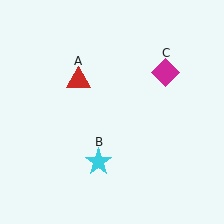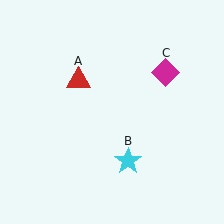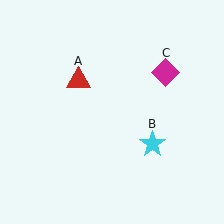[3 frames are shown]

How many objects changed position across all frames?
1 object changed position: cyan star (object B).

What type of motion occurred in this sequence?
The cyan star (object B) rotated counterclockwise around the center of the scene.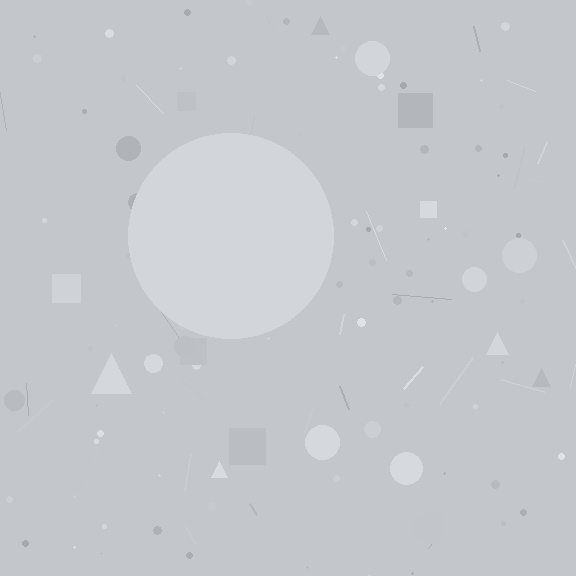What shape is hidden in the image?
A circle is hidden in the image.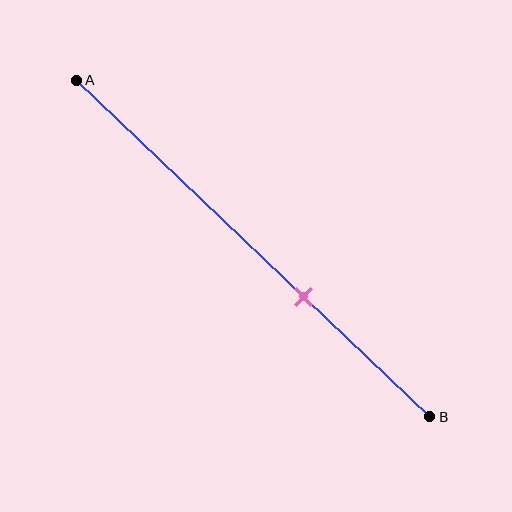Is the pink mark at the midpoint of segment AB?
No, the mark is at about 65% from A, not at the 50% midpoint.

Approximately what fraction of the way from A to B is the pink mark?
The pink mark is approximately 65% of the way from A to B.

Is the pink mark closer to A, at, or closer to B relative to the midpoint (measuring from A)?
The pink mark is closer to point B than the midpoint of segment AB.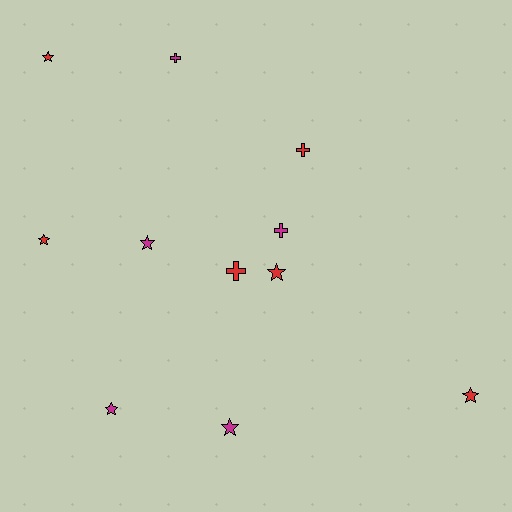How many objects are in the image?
There are 11 objects.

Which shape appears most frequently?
Star, with 7 objects.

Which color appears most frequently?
Red, with 6 objects.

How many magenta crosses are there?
There are 2 magenta crosses.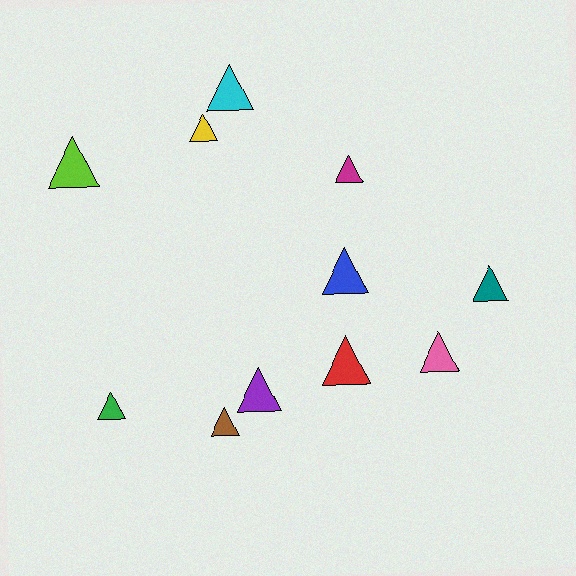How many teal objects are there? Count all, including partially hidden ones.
There is 1 teal object.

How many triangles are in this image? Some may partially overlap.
There are 11 triangles.